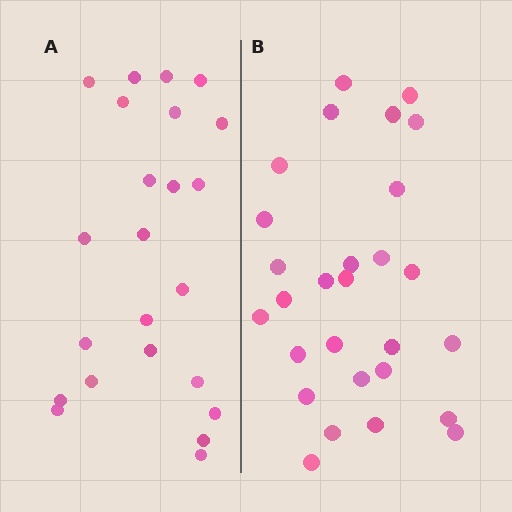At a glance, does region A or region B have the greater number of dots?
Region B (the right region) has more dots.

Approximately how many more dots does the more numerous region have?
Region B has about 5 more dots than region A.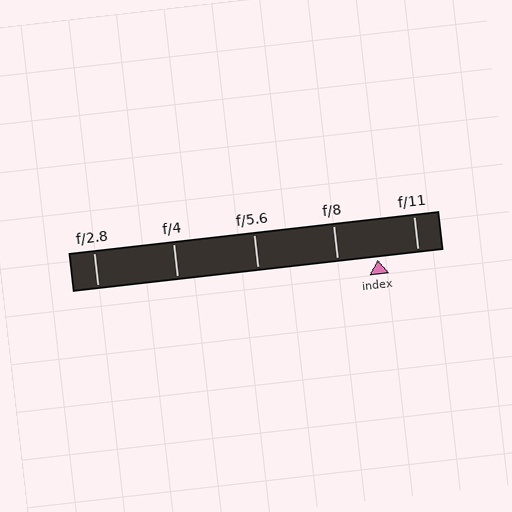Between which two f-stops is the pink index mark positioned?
The index mark is between f/8 and f/11.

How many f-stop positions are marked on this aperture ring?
There are 5 f-stop positions marked.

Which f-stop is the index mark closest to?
The index mark is closest to f/8.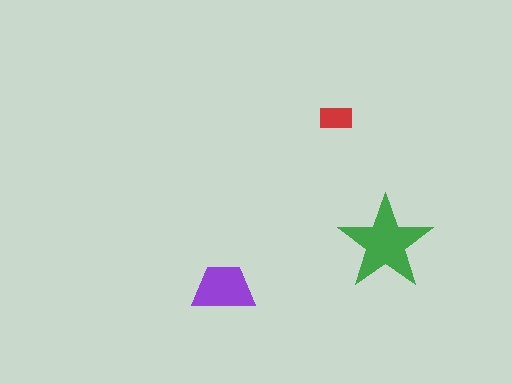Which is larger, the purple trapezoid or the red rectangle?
The purple trapezoid.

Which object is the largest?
The green star.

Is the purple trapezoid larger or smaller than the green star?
Smaller.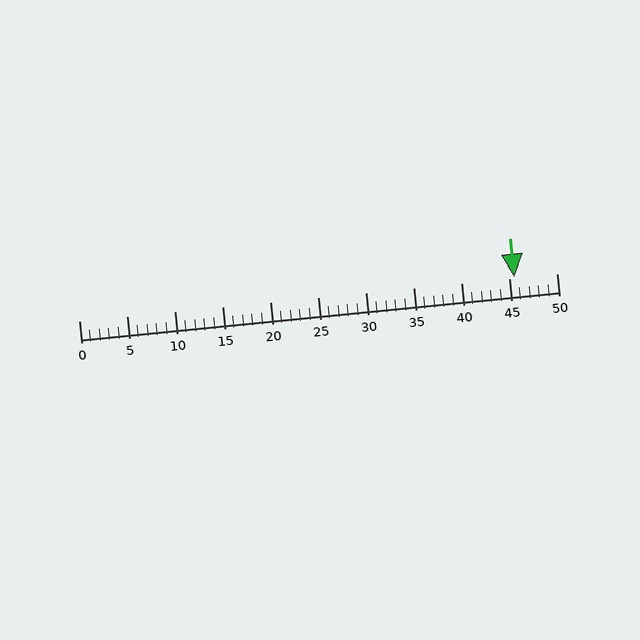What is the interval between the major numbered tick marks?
The major tick marks are spaced 5 units apart.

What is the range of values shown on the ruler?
The ruler shows values from 0 to 50.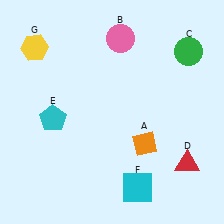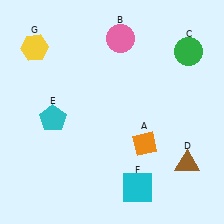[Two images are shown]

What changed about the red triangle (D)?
In Image 1, D is red. In Image 2, it changed to brown.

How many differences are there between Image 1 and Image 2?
There is 1 difference between the two images.